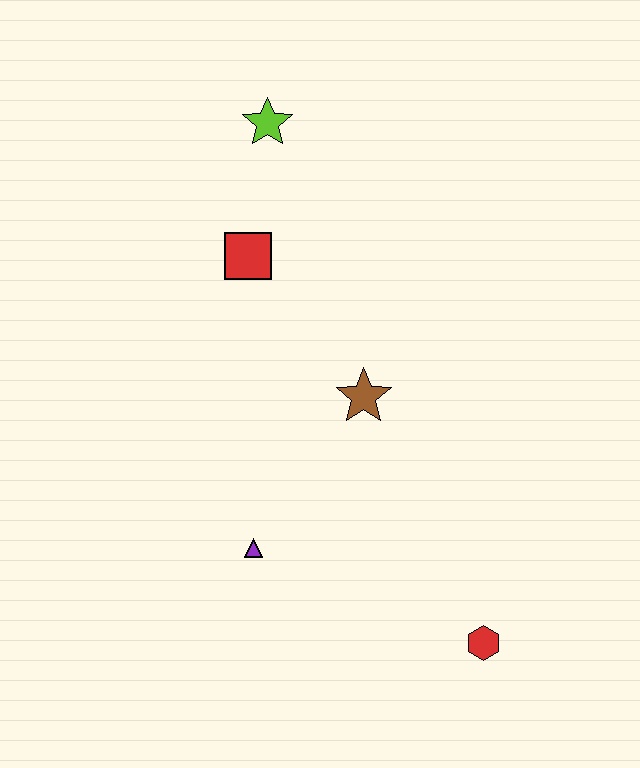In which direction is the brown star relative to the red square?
The brown star is below the red square.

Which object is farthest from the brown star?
The lime star is farthest from the brown star.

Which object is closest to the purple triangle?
The brown star is closest to the purple triangle.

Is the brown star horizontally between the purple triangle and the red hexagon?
Yes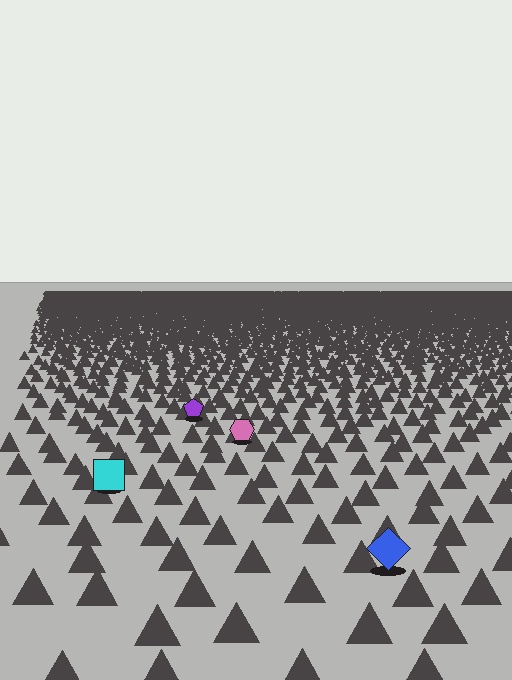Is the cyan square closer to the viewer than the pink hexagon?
Yes. The cyan square is closer — you can tell from the texture gradient: the ground texture is coarser near it.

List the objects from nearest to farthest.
From nearest to farthest: the blue diamond, the cyan square, the pink hexagon, the purple pentagon.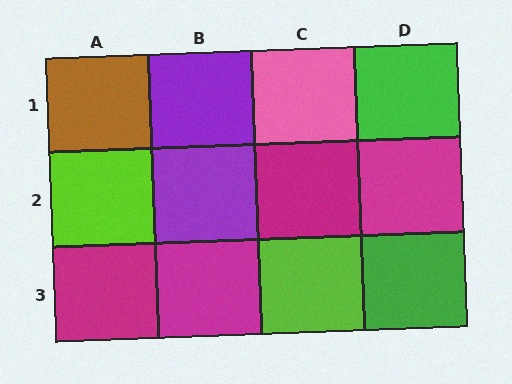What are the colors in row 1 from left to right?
Brown, purple, pink, green.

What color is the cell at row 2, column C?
Magenta.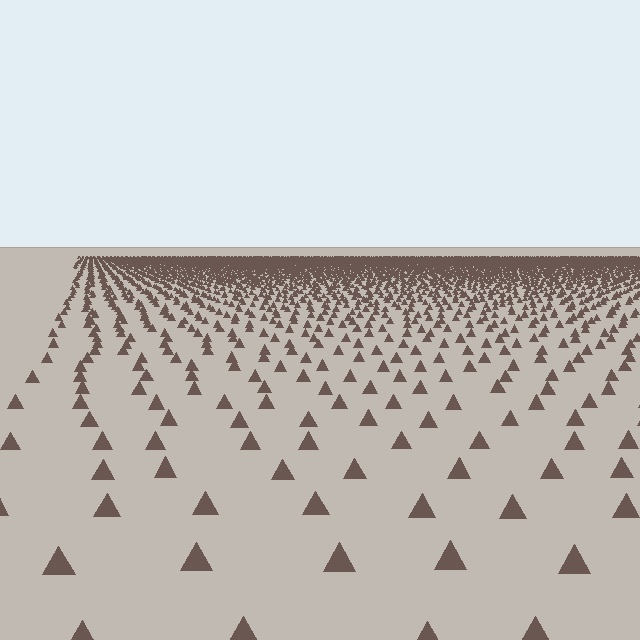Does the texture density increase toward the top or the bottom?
Density increases toward the top.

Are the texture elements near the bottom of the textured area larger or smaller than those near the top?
Larger. Near the bottom, elements are closer to the viewer and appear at a bigger on-screen size.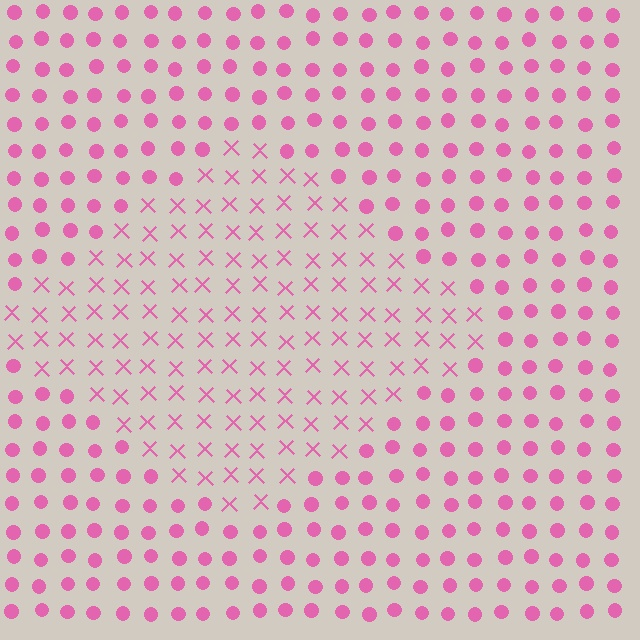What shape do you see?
I see a diamond.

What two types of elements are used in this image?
The image uses X marks inside the diamond region and circles outside it.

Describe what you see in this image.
The image is filled with small pink elements arranged in a uniform grid. A diamond-shaped region contains X marks, while the surrounding area contains circles. The boundary is defined purely by the change in element shape.